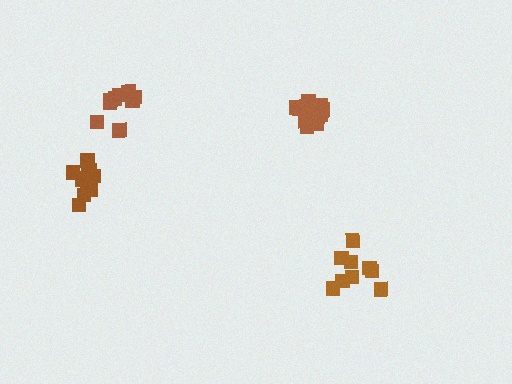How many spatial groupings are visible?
There are 4 spatial groupings.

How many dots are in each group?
Group 1: 13 dots, Group 2: 9 dots, Group 3: 12 dots, Group 4: 9 dots (43 total).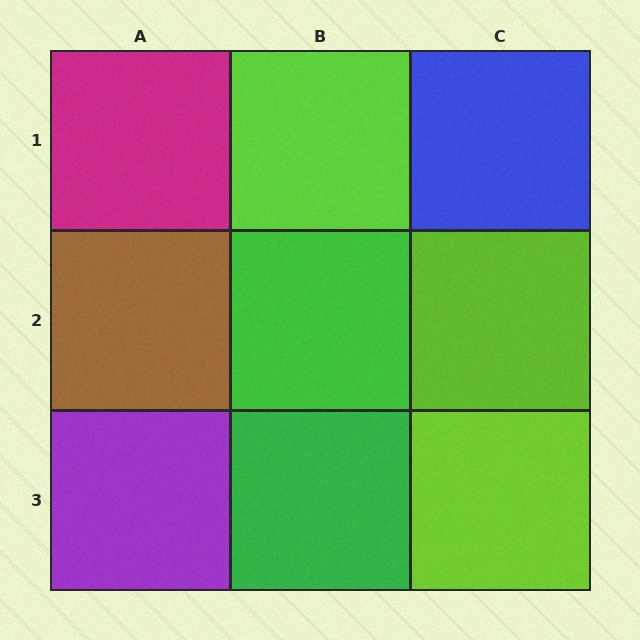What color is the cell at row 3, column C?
Lime.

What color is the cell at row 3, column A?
Purple.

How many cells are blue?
1 cell is blue.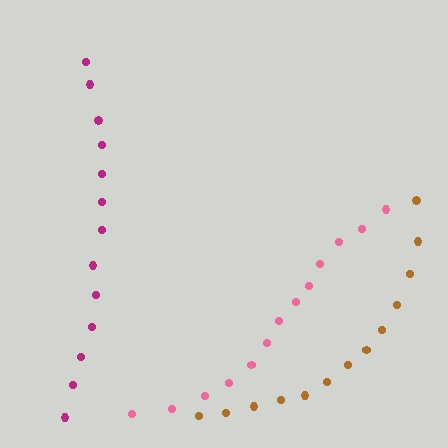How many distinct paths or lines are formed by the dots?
There are 3 distinct paths.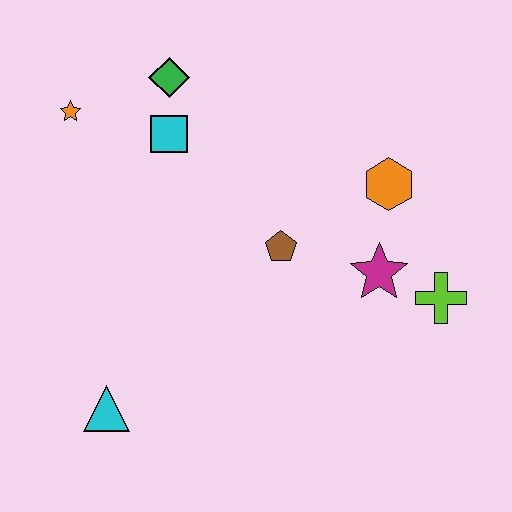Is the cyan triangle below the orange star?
Yes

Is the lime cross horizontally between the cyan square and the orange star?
No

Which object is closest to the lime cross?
The magenta star is closest to the lime cross.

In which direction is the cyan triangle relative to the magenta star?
The cyan triangle is to the left of the magenta star.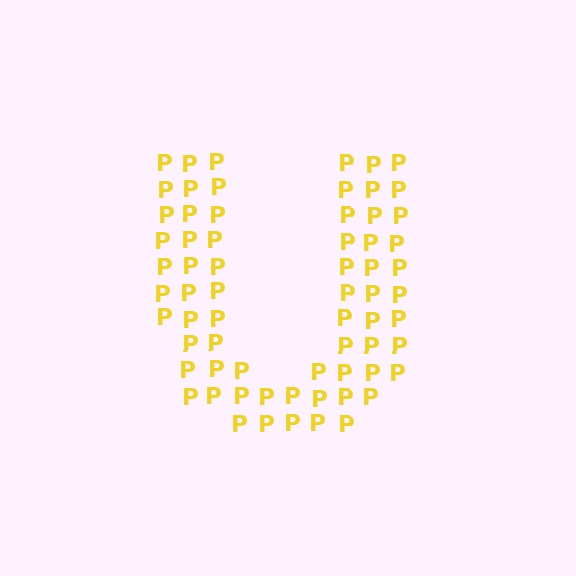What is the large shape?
The large shape is the letter U.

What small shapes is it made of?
It is made of small letter P's.